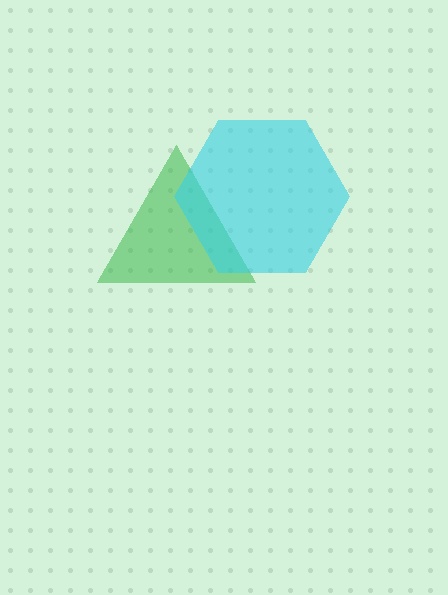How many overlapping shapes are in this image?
There are 2 overlapping shapes in the image.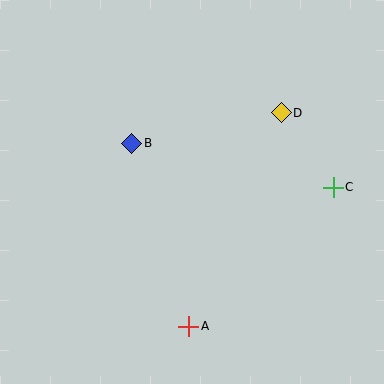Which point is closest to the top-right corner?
Point D is closest to the top-right corner.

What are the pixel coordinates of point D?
Point D is at (281, 113).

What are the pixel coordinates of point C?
Point C is at (333, 187).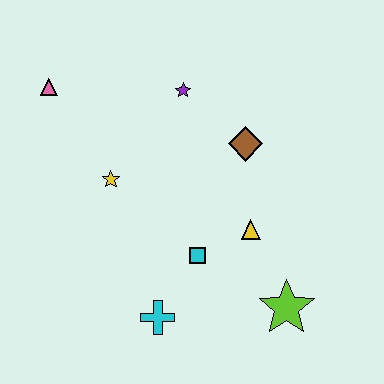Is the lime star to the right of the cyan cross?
Yes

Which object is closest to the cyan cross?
The cyan square is closest to the cyan cross.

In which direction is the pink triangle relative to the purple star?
The pink triangle is to the left of the purple star.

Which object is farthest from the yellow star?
The lime star is farthest from the yellow star.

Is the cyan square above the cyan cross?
Yes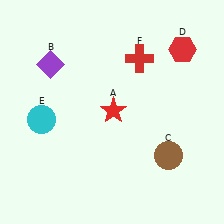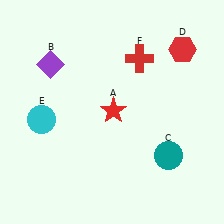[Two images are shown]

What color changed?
The circle (C) changed from brown in Image 1 to teal in Image 2.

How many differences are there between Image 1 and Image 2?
There is 1 difference between the two images.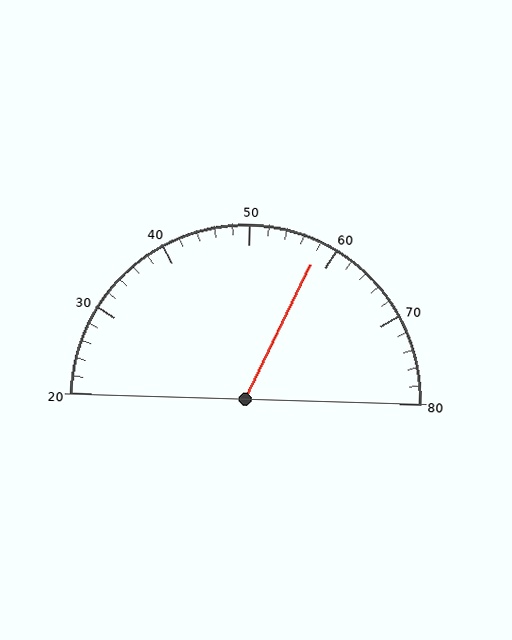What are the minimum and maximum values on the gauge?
The gauge ranges from 20 to 80.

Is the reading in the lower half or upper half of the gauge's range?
The reading is in the upper half of the range (20 to 80).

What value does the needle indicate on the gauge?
The needle indicates approximately 58.